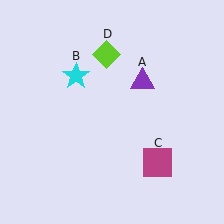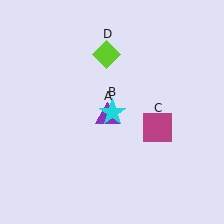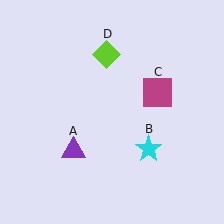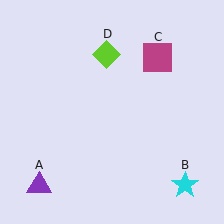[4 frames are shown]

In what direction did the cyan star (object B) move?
The cyan star (object B) moved down and to the right.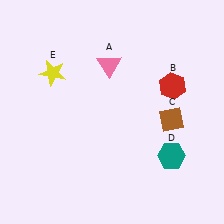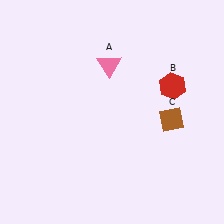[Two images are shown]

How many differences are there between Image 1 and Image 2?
There are 2 differences between the two images.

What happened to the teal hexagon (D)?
The teal hexagon (D) was removed in Image 2. It was in the bottom-right area of Image 1.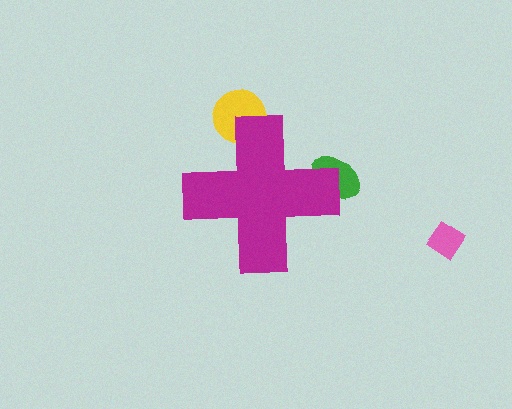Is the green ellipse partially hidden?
Yes, the green ellipse is partially hidden behind the magenta cross.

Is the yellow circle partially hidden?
Yes, the yellow circle is partially hidden behind the magenta cross.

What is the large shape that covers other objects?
A magenta cross.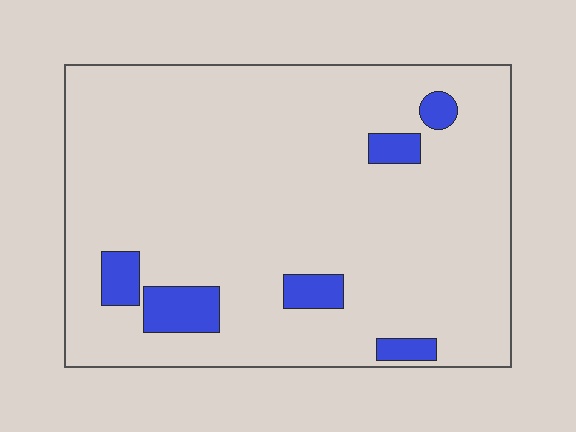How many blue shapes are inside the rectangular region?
6.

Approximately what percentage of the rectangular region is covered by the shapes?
Approximately 10%.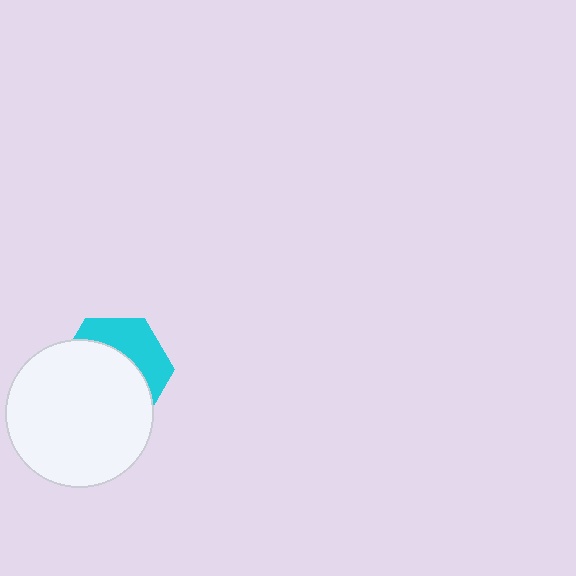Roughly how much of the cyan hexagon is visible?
A small part of it is visible (roughly 37%).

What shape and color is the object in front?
The object in front is a white circle.